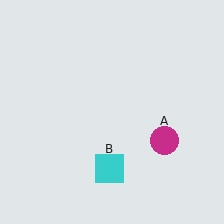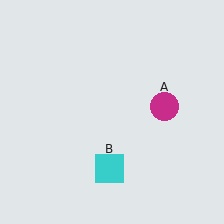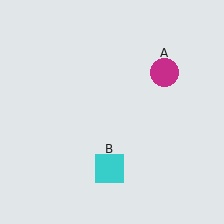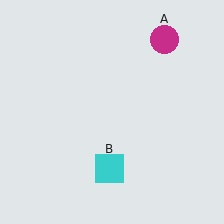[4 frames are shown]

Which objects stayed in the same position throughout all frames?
Cyan square (object B) remained stationary.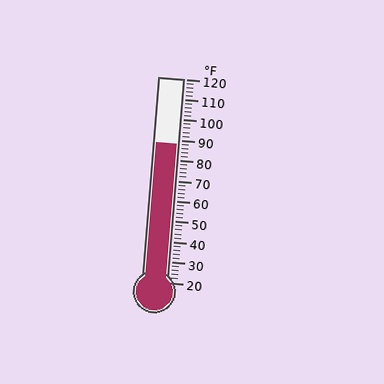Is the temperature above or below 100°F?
The temperature is below 100°F.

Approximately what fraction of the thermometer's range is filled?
The thermometer is filled to approximately 70% of its range.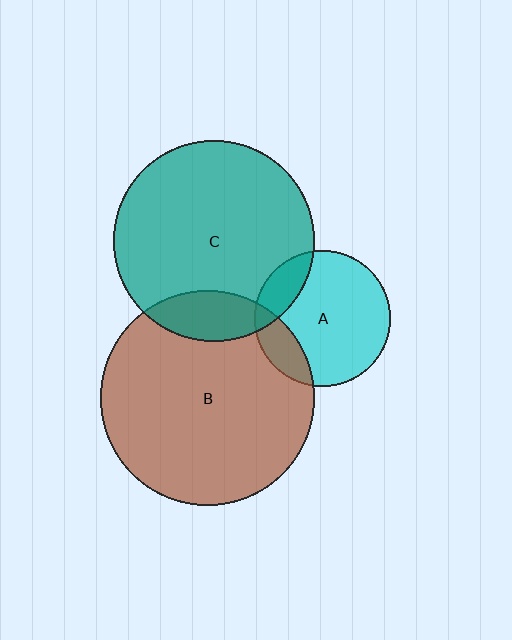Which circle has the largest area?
Circle B (brown).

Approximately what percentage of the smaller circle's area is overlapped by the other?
Approximately 15%.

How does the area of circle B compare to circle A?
Approximately 2.5 times.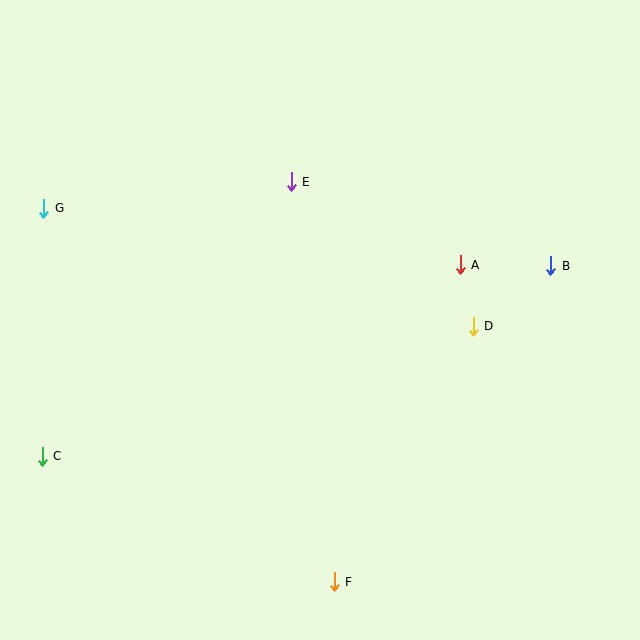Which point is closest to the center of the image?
Point E at (291, 182) is closest to the center.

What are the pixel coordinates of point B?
Point B is at (551, 266).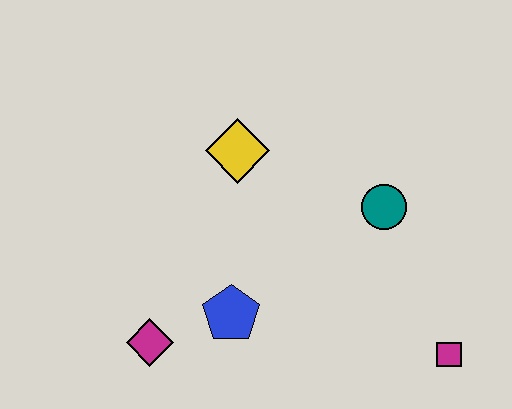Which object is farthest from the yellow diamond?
The magenta square is farthest from the yellow diamond.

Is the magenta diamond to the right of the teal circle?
No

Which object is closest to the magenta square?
The teal circle is closest to the magenta square.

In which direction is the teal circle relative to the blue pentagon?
The teal circle is to the right of the blue pentagon.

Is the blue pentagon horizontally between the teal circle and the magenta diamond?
Yes